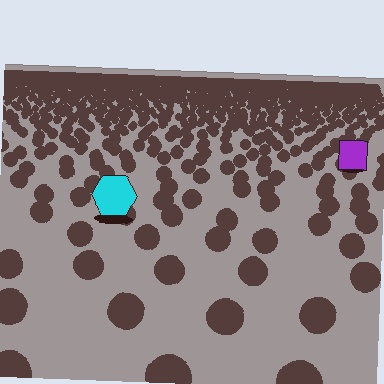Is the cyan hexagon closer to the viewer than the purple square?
Yes. The cyan hexagon is closer — you can tell from the texture gradient: the ground texture is coarser near it.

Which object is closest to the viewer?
The cyan hexagon is closest. The texture marks near it are larger and more spread out.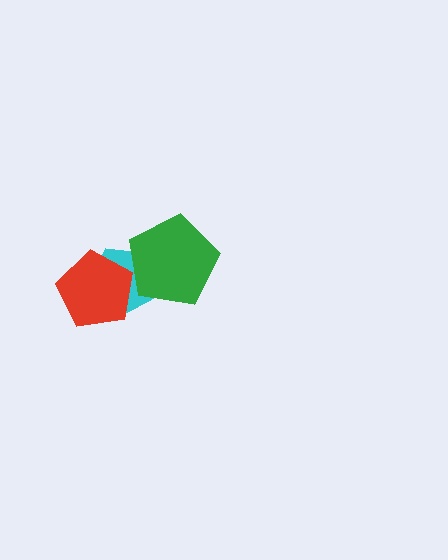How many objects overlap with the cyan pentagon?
2 objects overlap with the cyan pentagon.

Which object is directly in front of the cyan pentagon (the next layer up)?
The red pentagon is directly in front of the cyan pentagon.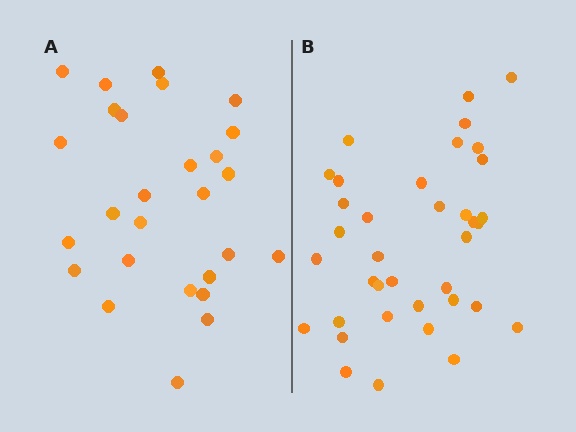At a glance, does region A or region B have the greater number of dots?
Region B (the right region) has more dots.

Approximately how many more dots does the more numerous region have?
Region B has roughly 10 or so more dots than region A.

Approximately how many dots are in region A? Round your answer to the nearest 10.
About 30 dots. (The exact count is 27, which rounds to 30.)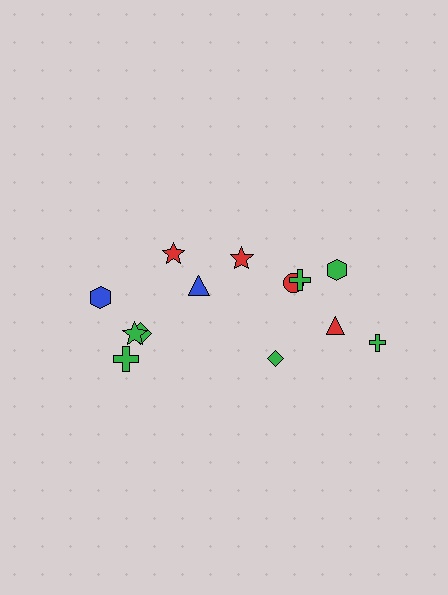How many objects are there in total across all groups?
There are 13 objects.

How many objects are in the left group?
There are 5 objects.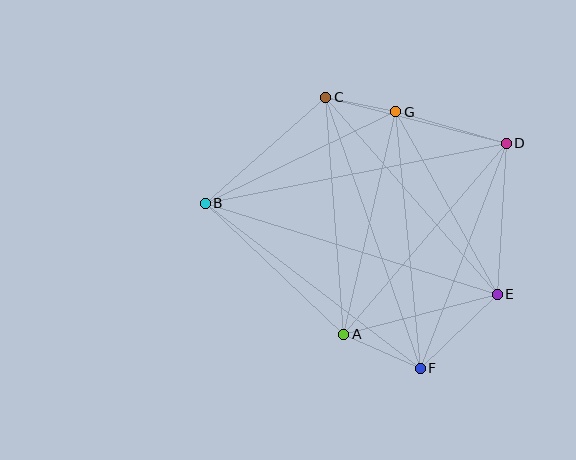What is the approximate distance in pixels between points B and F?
The distance between B and F is approximately 271 pixels.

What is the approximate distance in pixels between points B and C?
The distance between B and C is approximately 161 pixels.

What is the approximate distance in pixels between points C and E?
The distance between C and E is approximately 261 pixels.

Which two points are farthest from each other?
Points B and D are farthest from each other.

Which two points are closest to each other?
Points C and G are closest to each other.